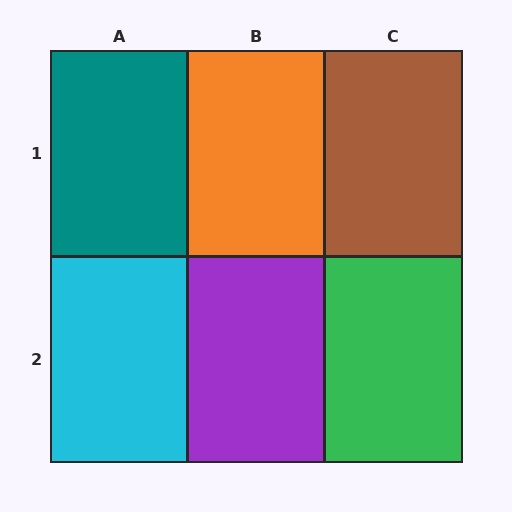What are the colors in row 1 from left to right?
Teal, orange, brown.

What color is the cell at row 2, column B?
Purple.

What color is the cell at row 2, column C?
Green.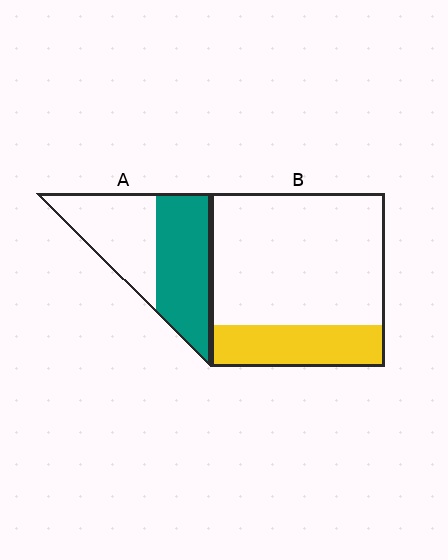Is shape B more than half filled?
No.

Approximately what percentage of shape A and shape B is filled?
A is approximately 55% and B is approximately 25%.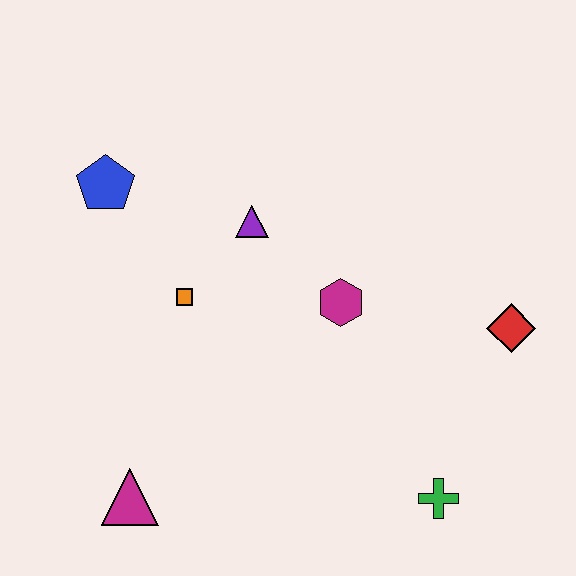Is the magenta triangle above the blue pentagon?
No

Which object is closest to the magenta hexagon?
The purple triangle is closest to the magenta hexagon.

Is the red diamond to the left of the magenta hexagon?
No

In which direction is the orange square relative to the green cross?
The orange square is to the left of the green cross.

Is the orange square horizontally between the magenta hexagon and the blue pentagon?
Yes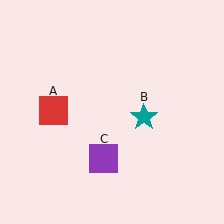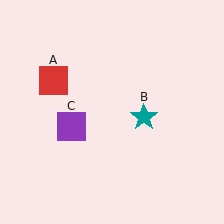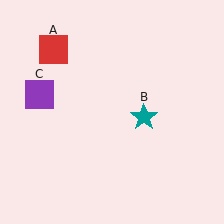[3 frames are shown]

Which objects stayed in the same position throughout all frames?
Teal star (object B) remained stationary.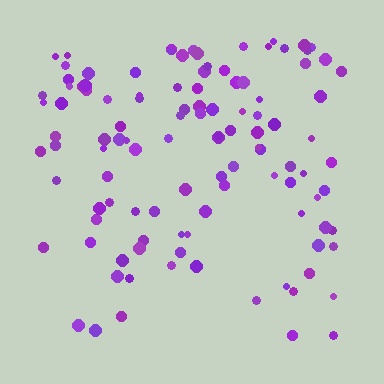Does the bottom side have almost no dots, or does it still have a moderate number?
Still a moderate number, just noticeably fewer than the top.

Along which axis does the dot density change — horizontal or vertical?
Vertical.